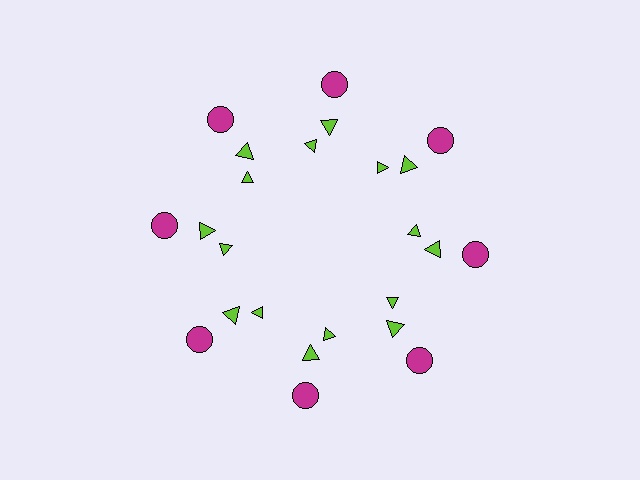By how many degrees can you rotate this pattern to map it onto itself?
The pattern maps onto itself every 45 degrees of rotation.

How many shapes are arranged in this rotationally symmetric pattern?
There are 24 shapes, arranged in 8 groups of 3.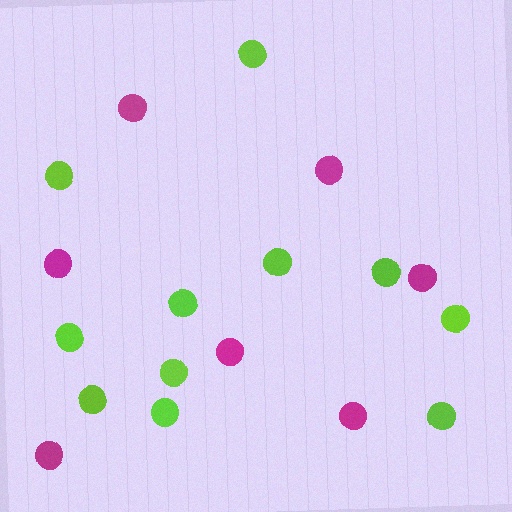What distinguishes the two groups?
There are 2 groups: one group of lime circles (11) and one group of magenta circles (7).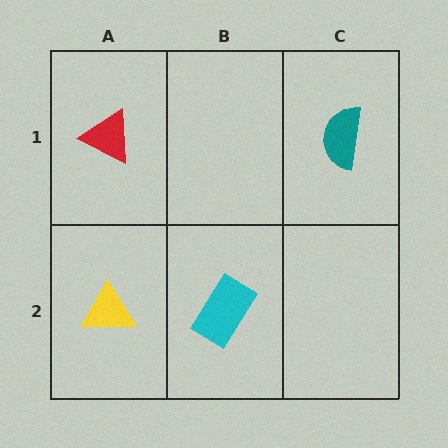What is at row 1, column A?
A red triangle.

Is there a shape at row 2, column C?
No, that cell is empty.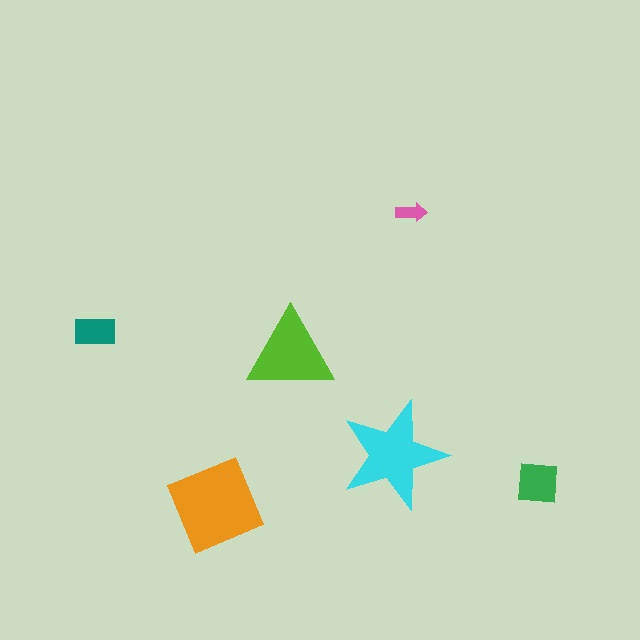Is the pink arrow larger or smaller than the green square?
Smaller.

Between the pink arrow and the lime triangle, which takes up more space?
The lime triangle.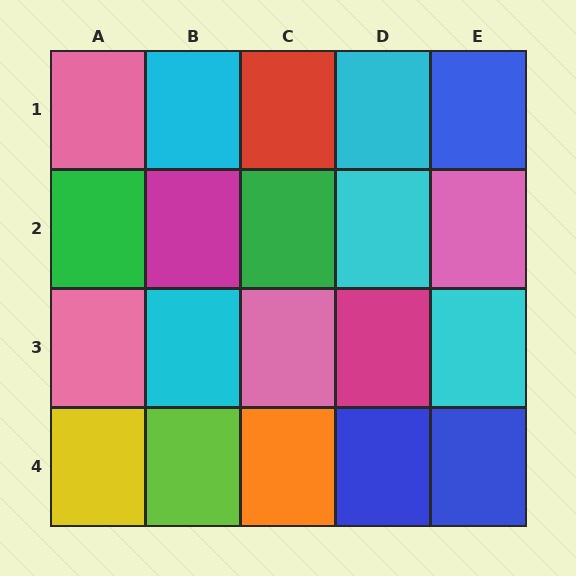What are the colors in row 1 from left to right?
Pink, cyan, red, cyan, blue.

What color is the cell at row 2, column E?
Pink.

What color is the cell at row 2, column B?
Magenta.